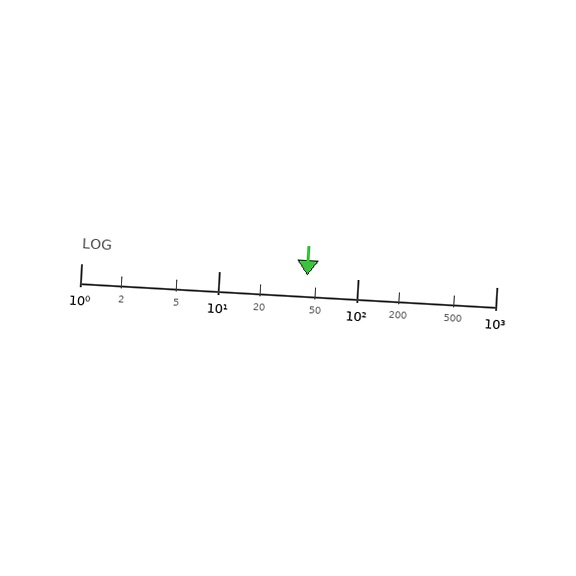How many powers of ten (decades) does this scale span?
The scale spans 3 decades, from 1 to 1000.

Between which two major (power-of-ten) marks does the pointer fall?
The pointer is between 10 and 100.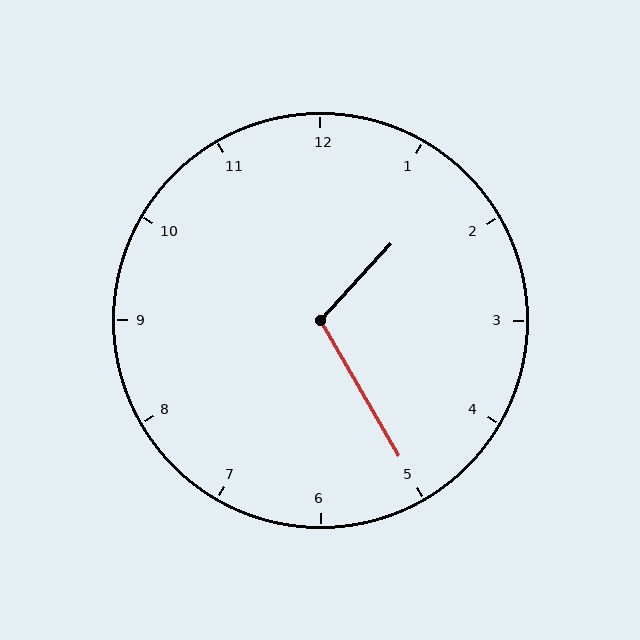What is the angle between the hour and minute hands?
Approximately 108 degrees.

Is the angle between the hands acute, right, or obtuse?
It is obtuse.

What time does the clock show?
1:25.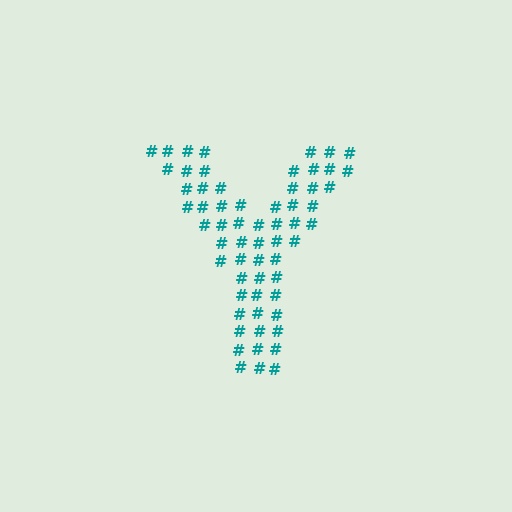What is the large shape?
The large shape is the letter Y.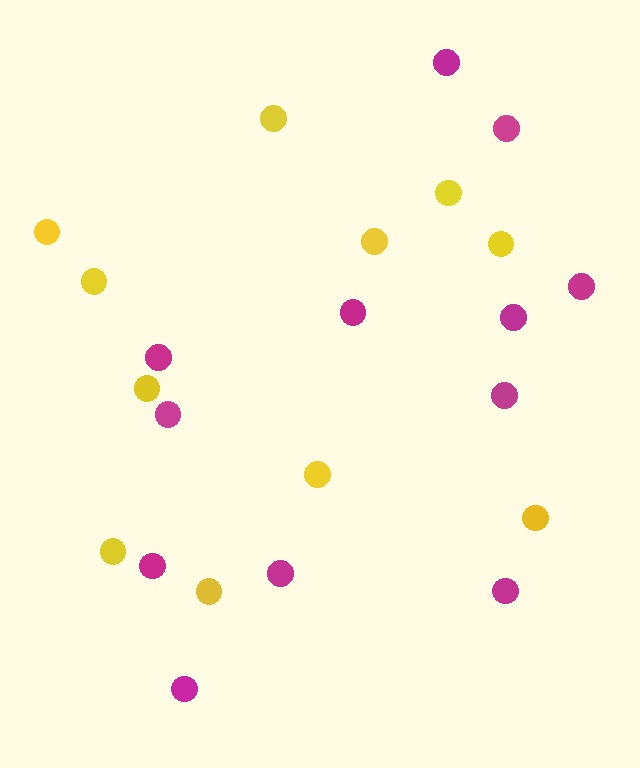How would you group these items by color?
There are 2 groups: one group of yellow circles (11) and one group of magenta circles (12).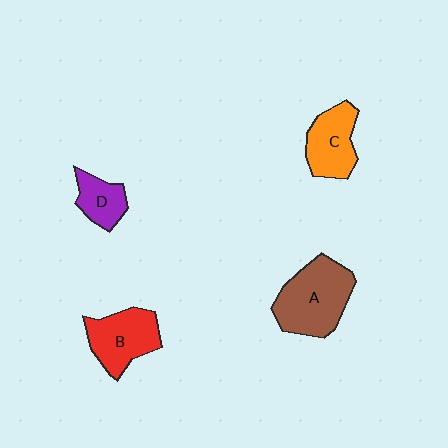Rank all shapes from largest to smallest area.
From largest to smallest: A (brown), B (red), C (orange), D (purple).